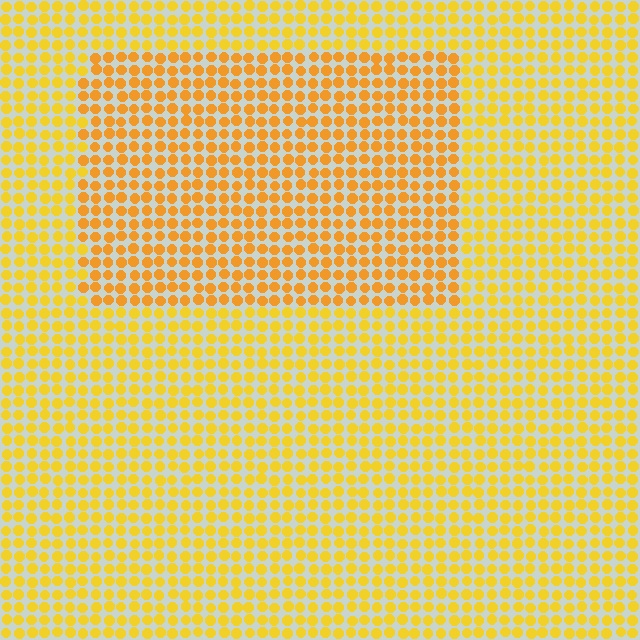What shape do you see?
I see a rectangle.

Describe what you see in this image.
The image is filled with small yellow elements in a uniform arrangement. A rectangle-shaped region is visible where the elements are tinted to a slightly different hue, forming a subtle color boundary.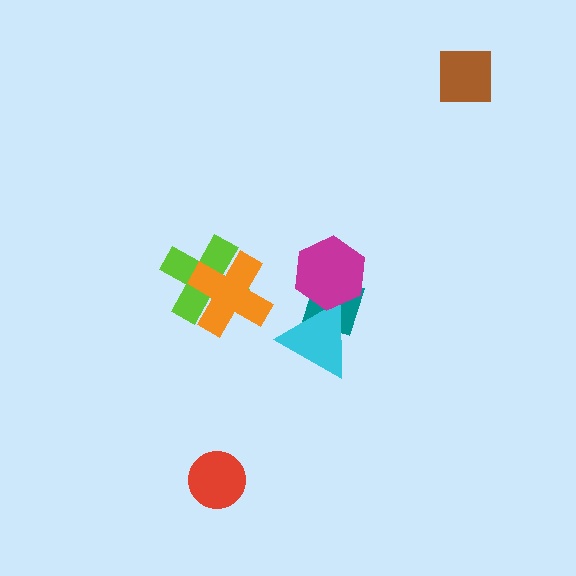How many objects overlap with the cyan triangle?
2 objects overlap with the cyan triangle.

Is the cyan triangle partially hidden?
Yes, it is partially covered by another shape.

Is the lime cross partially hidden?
Yes, it is partially covered by another shape.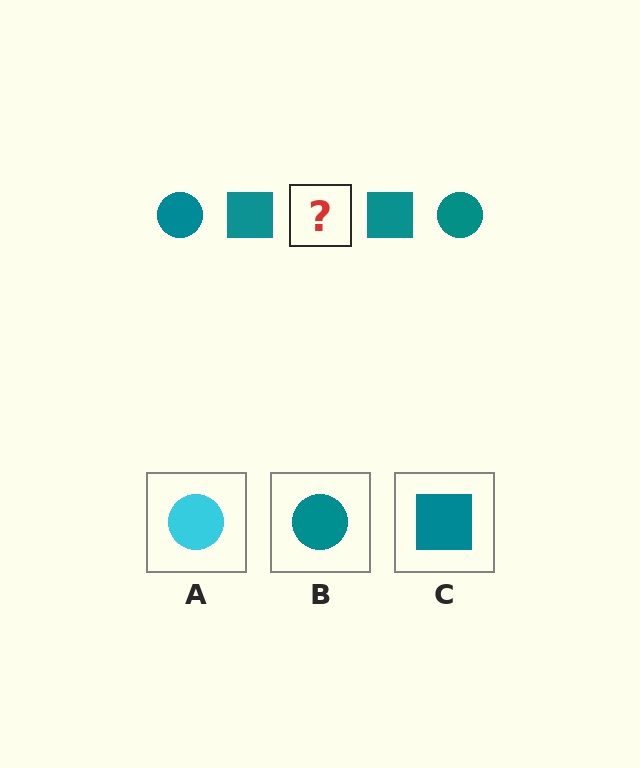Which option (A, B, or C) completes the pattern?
B.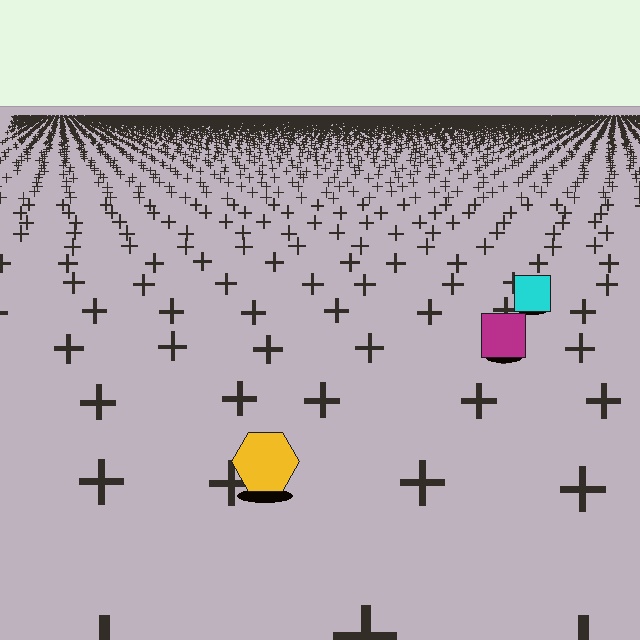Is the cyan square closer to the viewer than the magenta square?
No. The magenta square is closer — you can tell from the texture gradient: the ground texture is coarser near it.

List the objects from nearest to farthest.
From nearest to farthest: the yellow hexagon, the magenta square, the cyan square.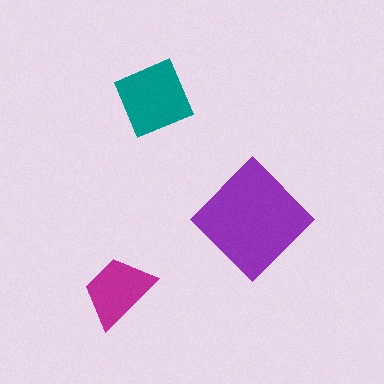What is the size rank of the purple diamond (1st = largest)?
1st.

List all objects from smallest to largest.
The magenta trapezoid, the teal square, the purple diamond.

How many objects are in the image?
There are 3 objects in the image.